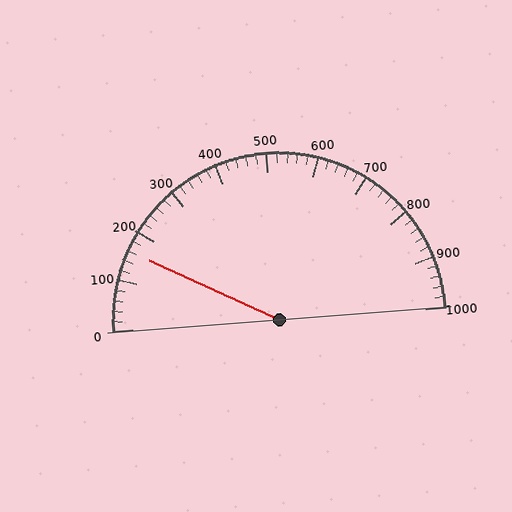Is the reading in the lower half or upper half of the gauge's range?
The reading is in the lower half of the range (0 to 1000).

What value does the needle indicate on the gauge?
The needle indicates approximately 160.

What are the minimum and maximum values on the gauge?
The gauge ranges from 0 to 1000.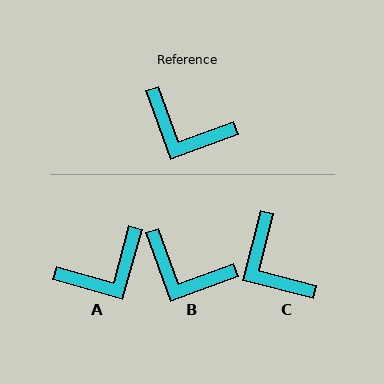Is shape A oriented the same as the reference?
No, it is off by about 55 degrees.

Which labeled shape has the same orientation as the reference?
B.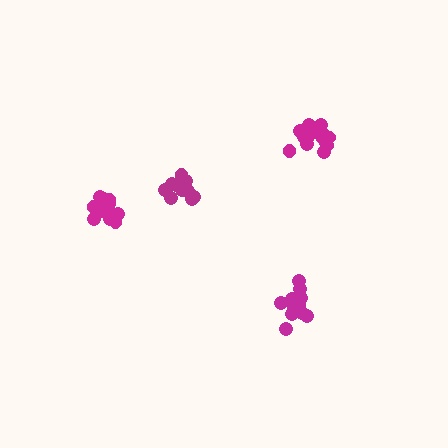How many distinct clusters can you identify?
There are 4 distinct clusters.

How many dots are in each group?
Group 1: 14 dots, Group 2: 10 dots, Group 3: 15 dots, Group 4: 12 dots (51 total).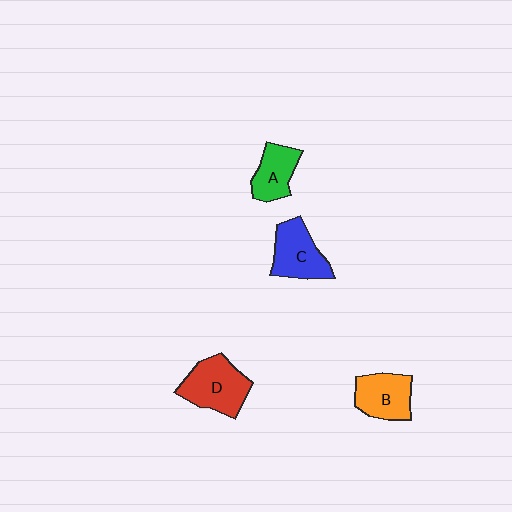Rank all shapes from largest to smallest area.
From largest to smallest: D (red), C (blue), B (orange), A (green).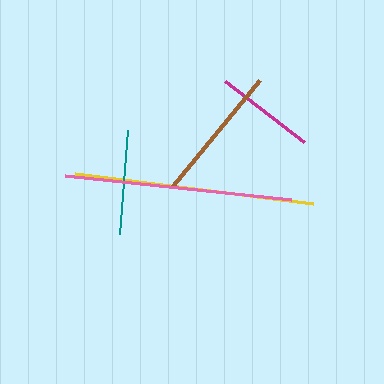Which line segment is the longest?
The yellow line is the longest at approximately 240 pixels.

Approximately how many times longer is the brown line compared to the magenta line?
The brown line is approximately 1.4 times the length of the magenta line.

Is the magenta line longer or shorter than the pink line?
The pink line is longer than the magenta line.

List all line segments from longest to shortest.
From longest to shortest: yellow, pink, brown, teal, magenta.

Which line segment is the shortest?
The magenta line is the shortest at approximately 99 pixels.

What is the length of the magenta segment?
The magenta segment is approximately 99 pixels long.